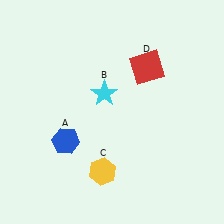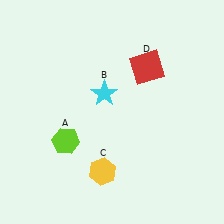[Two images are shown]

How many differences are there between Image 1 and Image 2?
There is 1 difference between the two images.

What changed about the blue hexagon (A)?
In Image 1, A is blue. In Image 2, it changed to lime.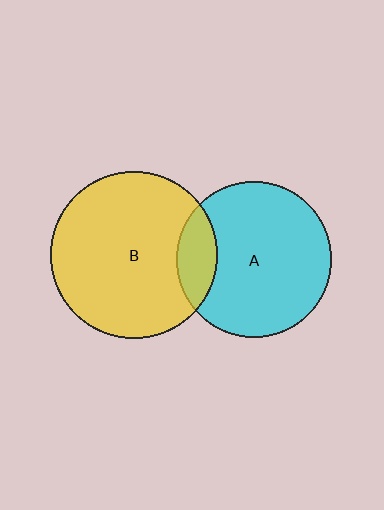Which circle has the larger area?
Circle B (yellow).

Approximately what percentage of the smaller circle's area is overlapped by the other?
Approximately 15%.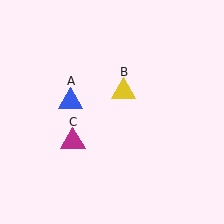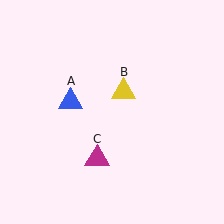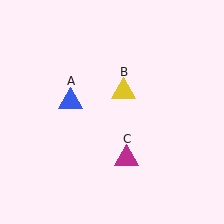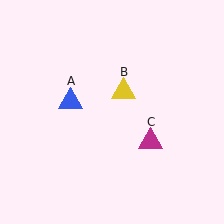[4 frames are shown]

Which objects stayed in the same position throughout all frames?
Blue triangle (object A) and yellow triangle (object B) remained stationary.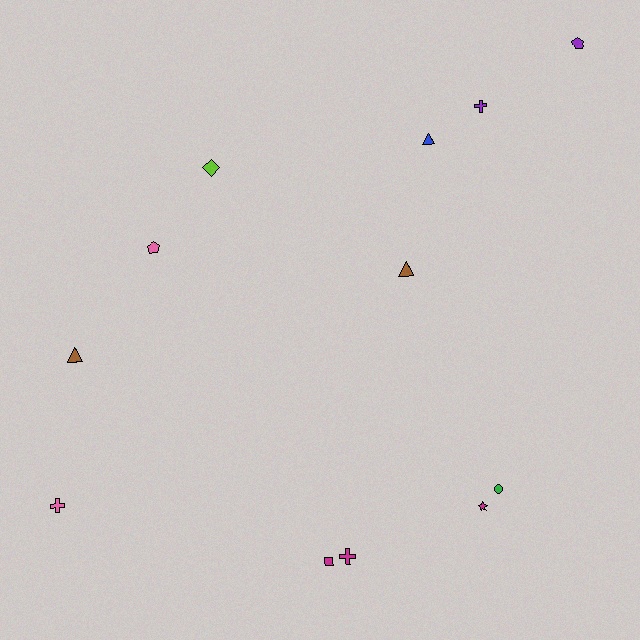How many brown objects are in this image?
There are 2 brown objects.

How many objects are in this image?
There are 12 objects.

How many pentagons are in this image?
There are 2 pentagons.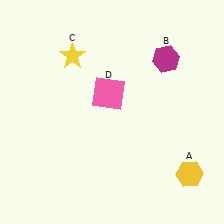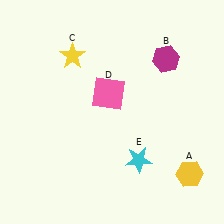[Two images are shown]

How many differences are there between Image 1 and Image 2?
There is 1 difference between the two images.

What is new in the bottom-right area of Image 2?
A cyan star (E) was added in the bottom-right area of Image 2.